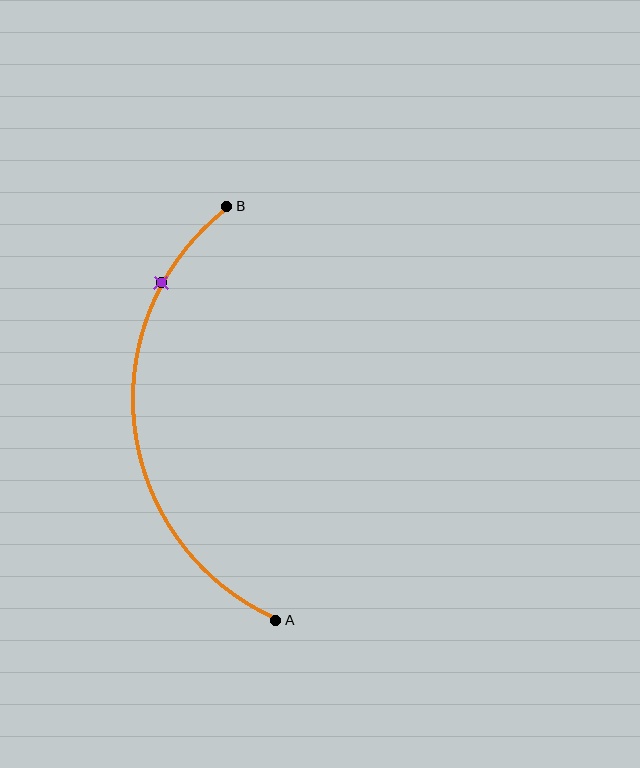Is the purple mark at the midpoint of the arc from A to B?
No. The purple mark lies on the arc but is closer to endpoint B. The arc midpoint would be at the point on the curve equidistant along the arc from both A and B.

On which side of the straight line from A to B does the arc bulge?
The arc bulges to the left of the straight line connecting A and B.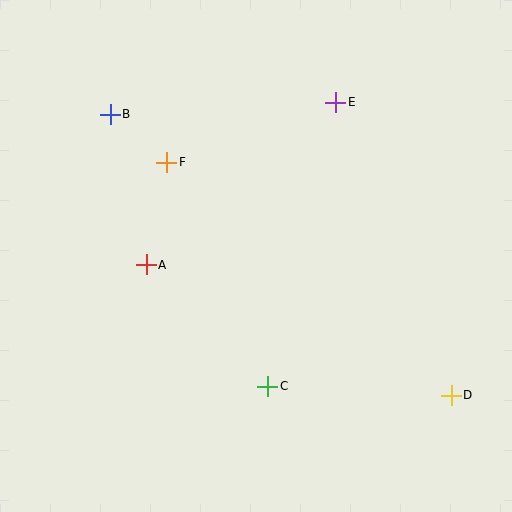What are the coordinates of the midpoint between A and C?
The midpoint between A and C is at (207, 326).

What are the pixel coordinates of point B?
Point B is at (110, 114).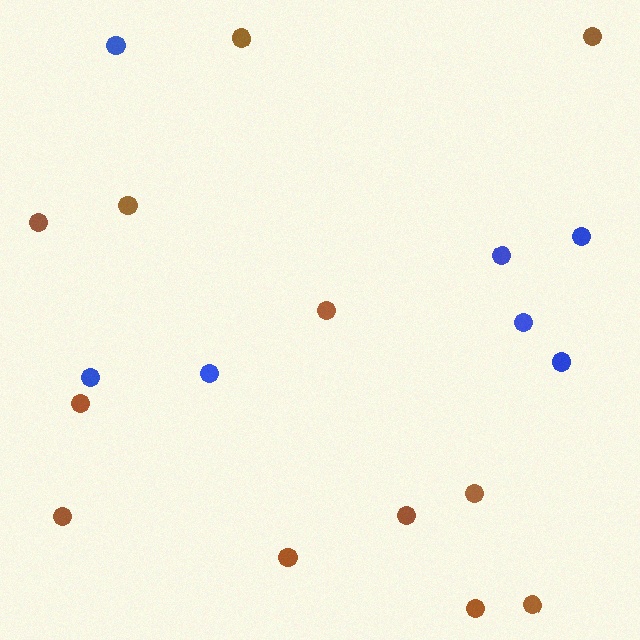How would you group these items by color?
There are 2 groups: one group of blue circles (7) and one group of brown circles (12).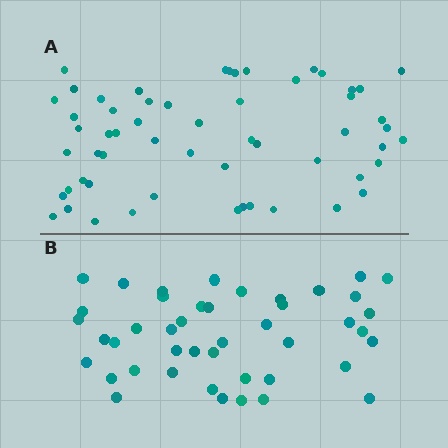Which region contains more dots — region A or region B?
Region A (the top region) has more dots.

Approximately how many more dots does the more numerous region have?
Region A has approximately 15 more dots than region B.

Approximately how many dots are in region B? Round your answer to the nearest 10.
About 40 dots. (The exact count is 44, which rounds to 40.)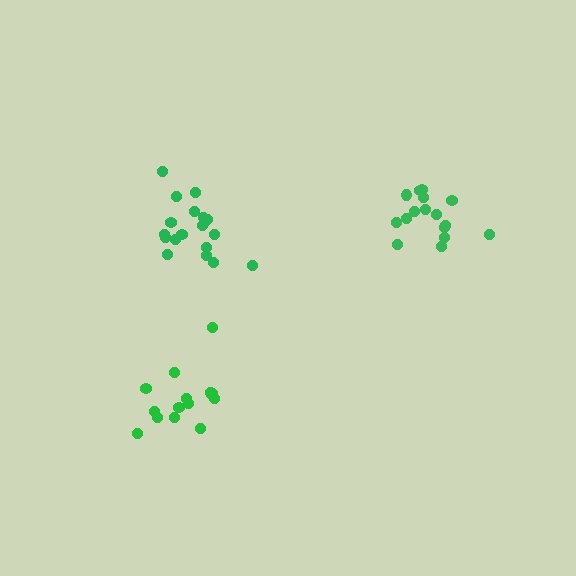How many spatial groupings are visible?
There are 3 spatial groupings.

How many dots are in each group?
Group 1: 19 dots, Group 2: 16 dots, Group 3: 15 dots (50 total).